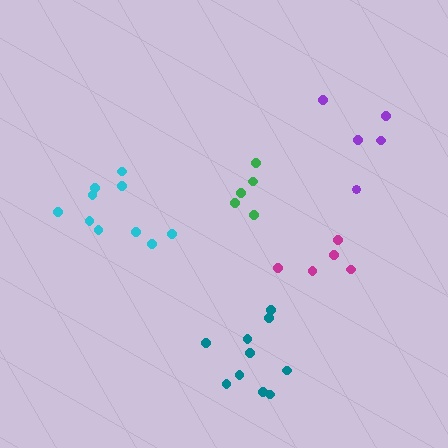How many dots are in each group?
Group 1: 5 dots, Group 2: 10 dots, Group 3: 5 dots, Group 4: 10 dots, Group 5: 5 dots (35 total).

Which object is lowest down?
The teal cluster is bottommost.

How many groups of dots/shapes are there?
There are 5 groups.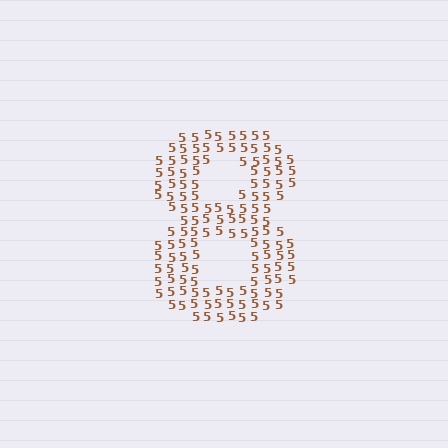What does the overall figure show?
The overall figure shows the digit 8.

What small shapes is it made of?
It is made of small digit 5's.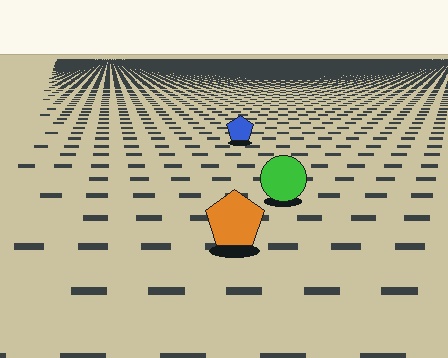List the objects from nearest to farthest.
From nearest to farthest: the orange pentagon, the green circle, the blue pentagon.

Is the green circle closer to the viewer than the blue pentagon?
Yes. The green circle is closer — you can tell from the texture gradient: the ground texture is coarser near it.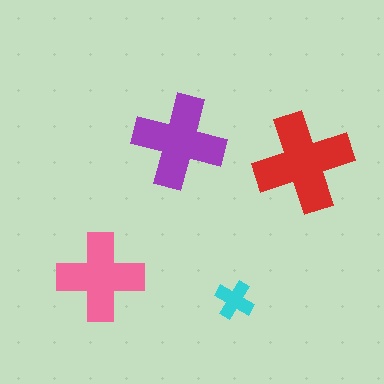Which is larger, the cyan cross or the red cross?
The red one.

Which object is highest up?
The purple cross is topmost.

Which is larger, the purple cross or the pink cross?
The purple one.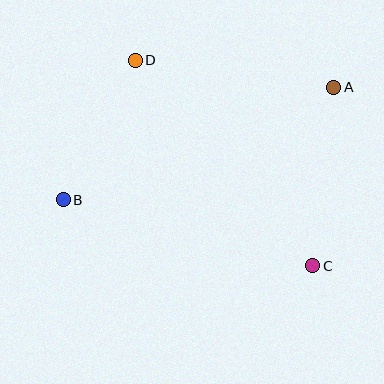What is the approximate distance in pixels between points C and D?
The distance between C and D is approximately 271 pixels.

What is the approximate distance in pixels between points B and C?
The distance between B and C is approximately 258 pixels.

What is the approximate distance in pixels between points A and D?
The distance between A and D is approximately 200 pixels.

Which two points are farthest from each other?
Points A and B are farthest from each other.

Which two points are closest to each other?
Points B and D are closest to each other.